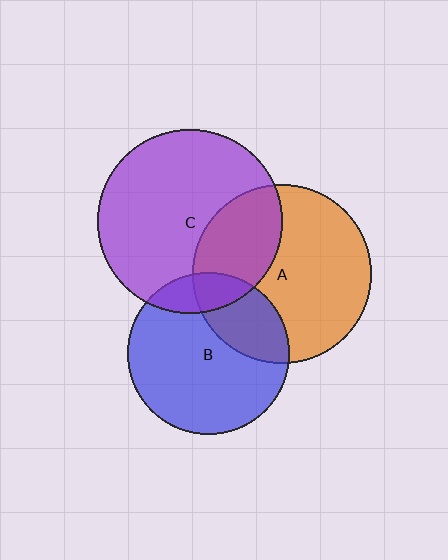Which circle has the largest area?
Circle C (purple).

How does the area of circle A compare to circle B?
Approximately 1.2 times.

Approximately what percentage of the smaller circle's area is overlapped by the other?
Approximately 30%.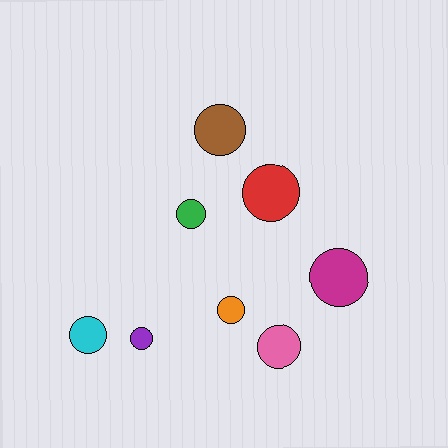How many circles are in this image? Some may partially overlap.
There are 8 circles.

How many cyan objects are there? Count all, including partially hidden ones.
There is 1 cyan object.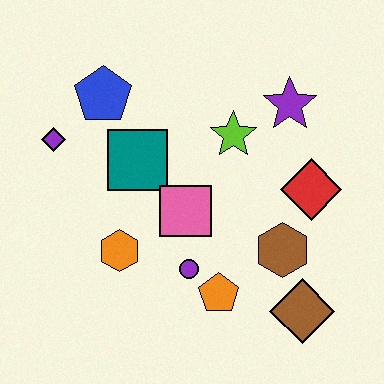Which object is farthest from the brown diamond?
The purple diamond is farthest from the brown diamond.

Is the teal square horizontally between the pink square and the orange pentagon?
No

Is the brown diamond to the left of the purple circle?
No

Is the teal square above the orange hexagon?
Yes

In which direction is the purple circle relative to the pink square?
The purple circle is below the pink square.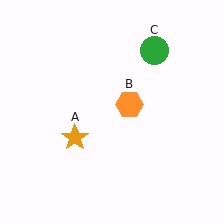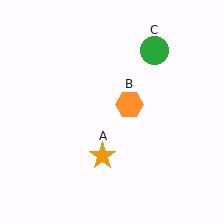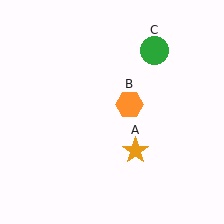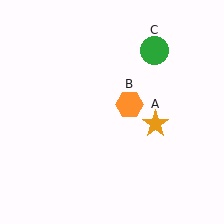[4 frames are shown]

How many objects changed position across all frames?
1 object changed position: orange star (object A).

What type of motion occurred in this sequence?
The orange star (object A) rotated counterclockwise around the center of the scene.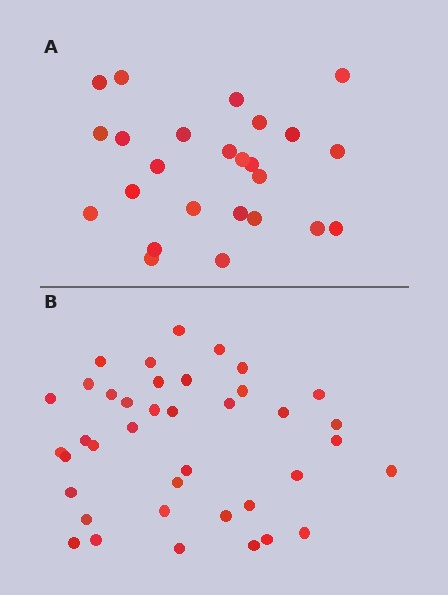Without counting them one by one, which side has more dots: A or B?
Region B (the bottom region) has more dots.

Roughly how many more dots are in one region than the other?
Region B has approximately 15 more dots than region A.